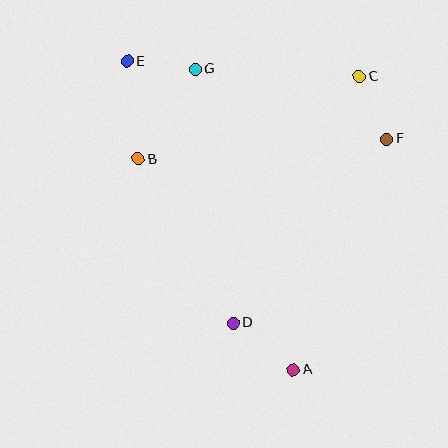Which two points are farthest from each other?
Points A and E are farthest from each other.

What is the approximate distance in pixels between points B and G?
The distance between B and G is approximately 106 pixels.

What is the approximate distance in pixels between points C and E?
The distance between C and E is approximately 233 pixels.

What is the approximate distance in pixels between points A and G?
The distance between A and G is approximately 316 pixels.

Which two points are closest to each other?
Points C and F are closest to each other.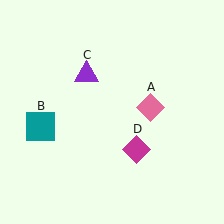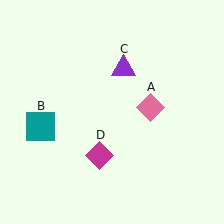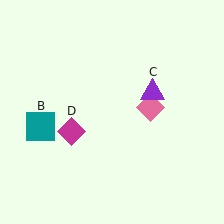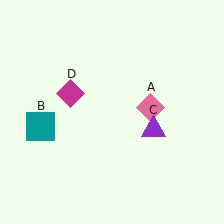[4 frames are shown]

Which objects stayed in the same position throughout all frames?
Pink diamond (object A) and teal square (object B) remained stationary.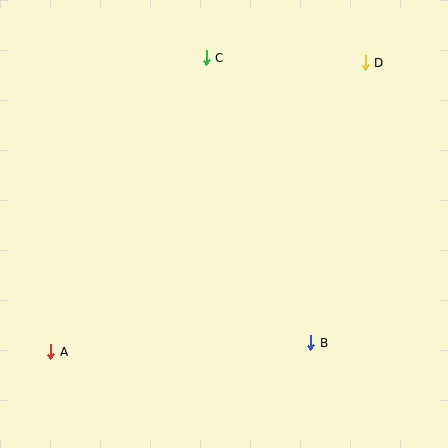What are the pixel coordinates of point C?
Point C is at (206, 58).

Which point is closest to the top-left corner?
Point C is closest to the top-left corner.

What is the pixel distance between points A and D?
The distance between A and D is 427 pixels.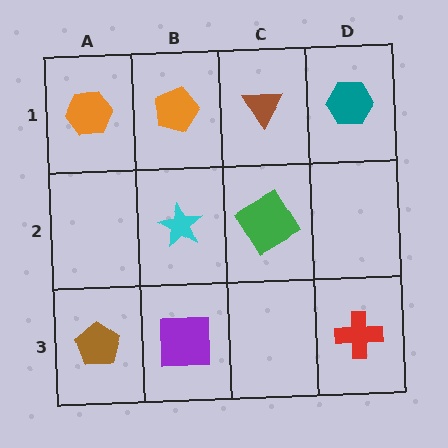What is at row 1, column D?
A teal hexagon.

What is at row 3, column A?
A brown pentagon.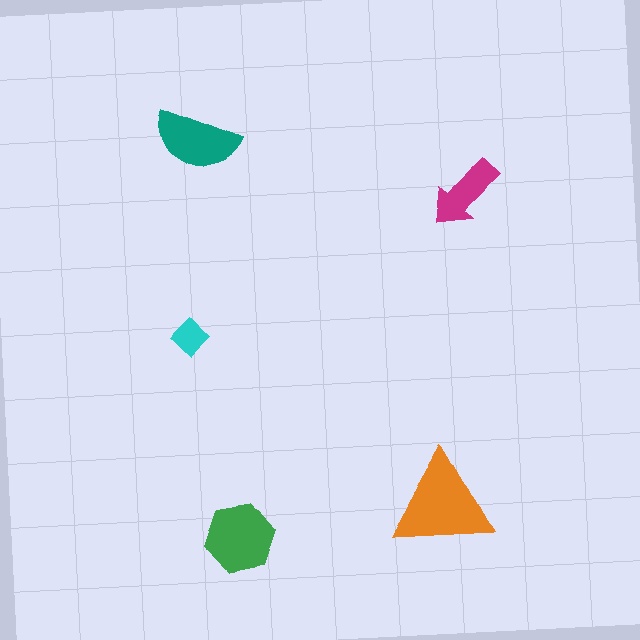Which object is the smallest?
The cyan diamond.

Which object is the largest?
The orange triangle.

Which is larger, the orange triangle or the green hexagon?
The orange triangle.